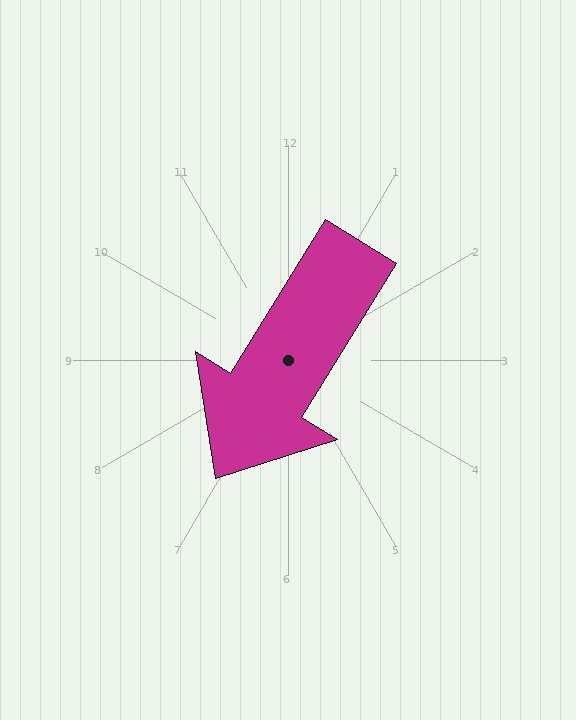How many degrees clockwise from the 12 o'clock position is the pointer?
Approximately 212 degrees.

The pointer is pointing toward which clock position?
Roughly 7 o'clock.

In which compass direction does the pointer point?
Southwest.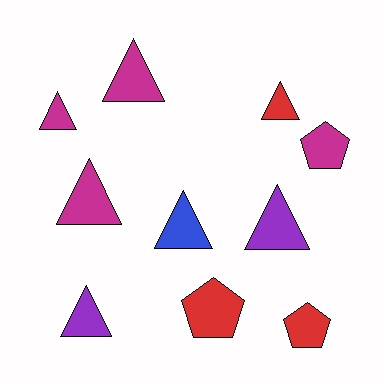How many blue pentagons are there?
There are no blue pentagons.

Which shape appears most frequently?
Triangle, with 7 objects.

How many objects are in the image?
There are 10 objects.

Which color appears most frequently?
Magenta, with 4 objects.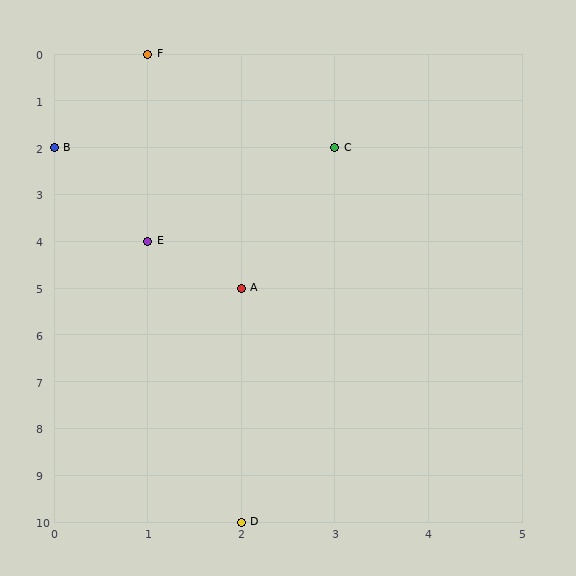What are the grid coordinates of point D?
Point D is at grid coordinates (2, 10).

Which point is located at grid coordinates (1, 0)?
Point F is at (1, 0).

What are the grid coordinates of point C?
Point C is at grid coordinates (3, 2).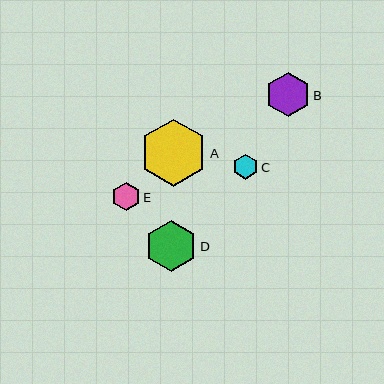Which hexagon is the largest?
Hexagon A is the largest with a size of approximately 67 pixels.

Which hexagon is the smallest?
Hexagon C is the smallest with a size of approximately 25 pixels.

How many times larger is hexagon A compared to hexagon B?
Hexagon A is approximately 1.5 times the size of hexagon B.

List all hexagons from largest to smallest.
From largest to smallest: A, D, B, E, C.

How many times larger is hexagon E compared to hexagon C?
Hexagon E is approximately 1.1 times the size of hexagon C.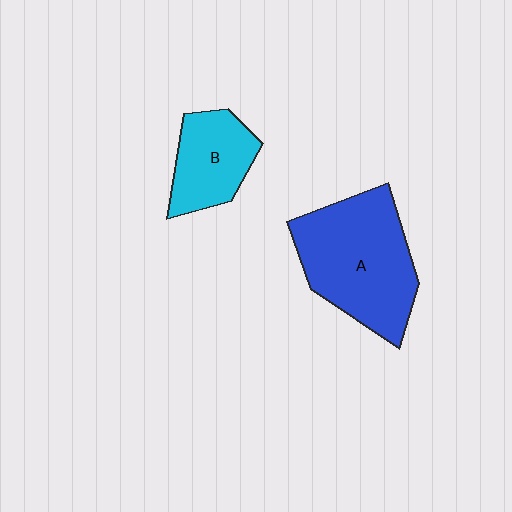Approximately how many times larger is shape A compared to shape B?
Approximately 1.9 times.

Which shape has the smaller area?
Shape B (cyan).